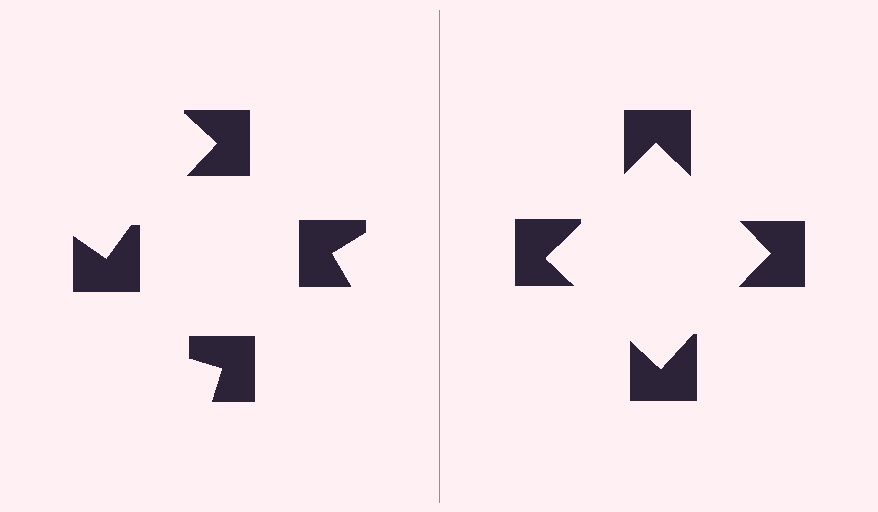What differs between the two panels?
The notched squares are positioned identically on both sides; only the wedge orientations differ. On the right they align to a square; on the left they are misaligned.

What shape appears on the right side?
An illusory square.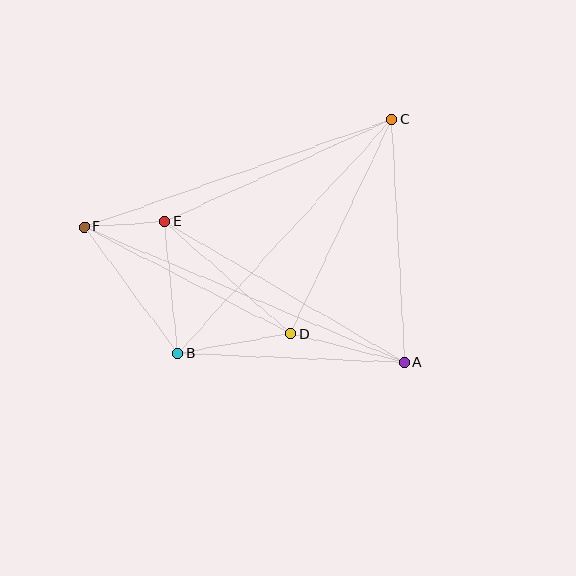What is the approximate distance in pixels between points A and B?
The distance between A and B is approximately 227 pixels.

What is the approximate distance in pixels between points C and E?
The distance between C and E is approximately 250 pixels.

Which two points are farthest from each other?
Points A and F are farthest from each other.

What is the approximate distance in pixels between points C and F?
The distance between C and F is approximately 326 pixels.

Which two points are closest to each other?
Points E and F are closest to each other.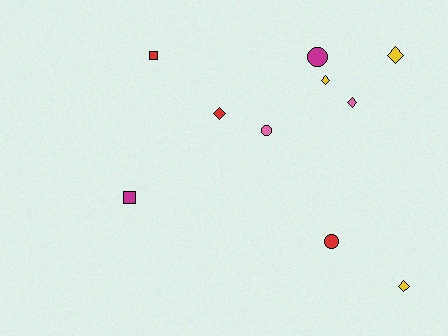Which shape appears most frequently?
Diamond, with 5 objects.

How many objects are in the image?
There are 10 objects.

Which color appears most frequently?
Red, with 3 objects.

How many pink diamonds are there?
There is 1 pink diamond.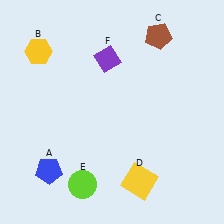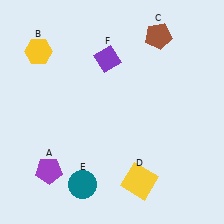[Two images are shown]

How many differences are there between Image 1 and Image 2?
There are 2 differences between the two images.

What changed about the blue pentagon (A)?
In Image 1, A is blue. In Image 2, it changed to purple.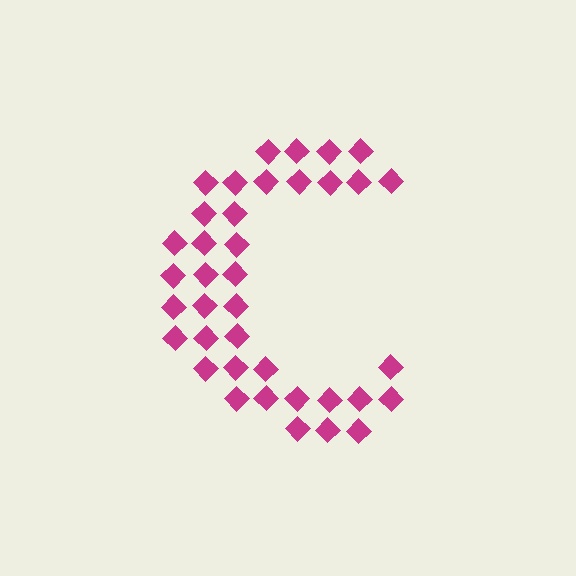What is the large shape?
The large shape is the letter C.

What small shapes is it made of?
It is made of small diamonds.